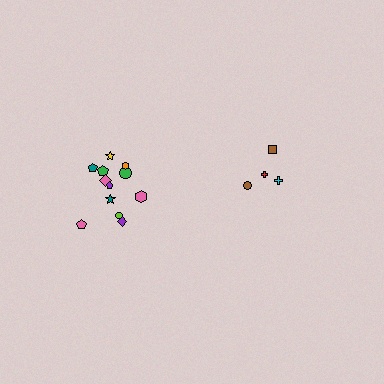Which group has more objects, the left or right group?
The left group.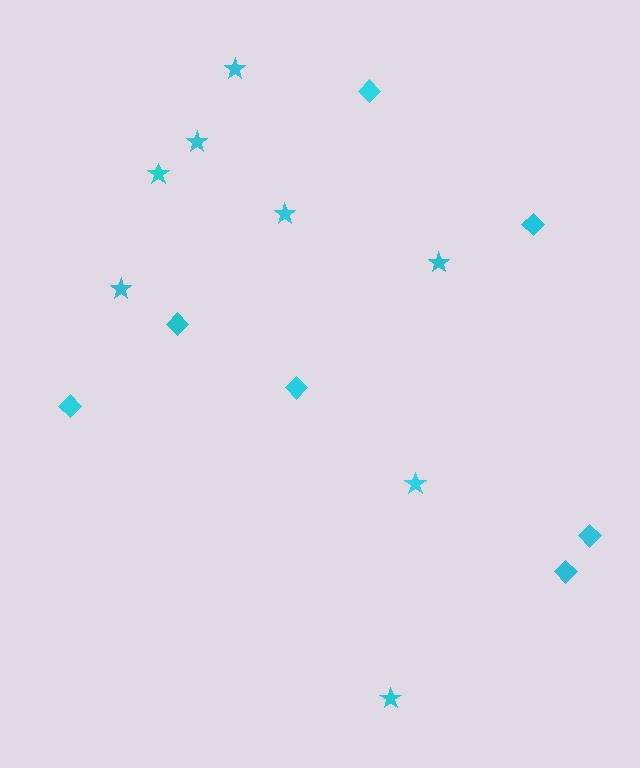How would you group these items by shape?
There are 2 groups: one group of stars (8) and one group of diamonds (7).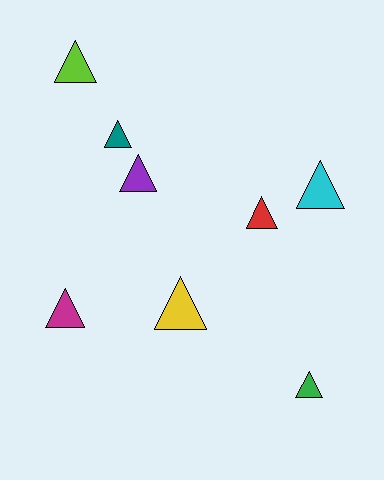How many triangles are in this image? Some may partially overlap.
There are 8 triangles.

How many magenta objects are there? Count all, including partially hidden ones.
There is 1 magenta object.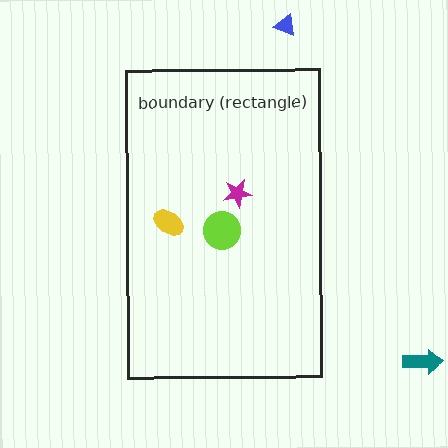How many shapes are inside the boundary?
3 inside, 2 outside.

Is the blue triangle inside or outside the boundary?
Outside.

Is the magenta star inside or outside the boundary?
Inside.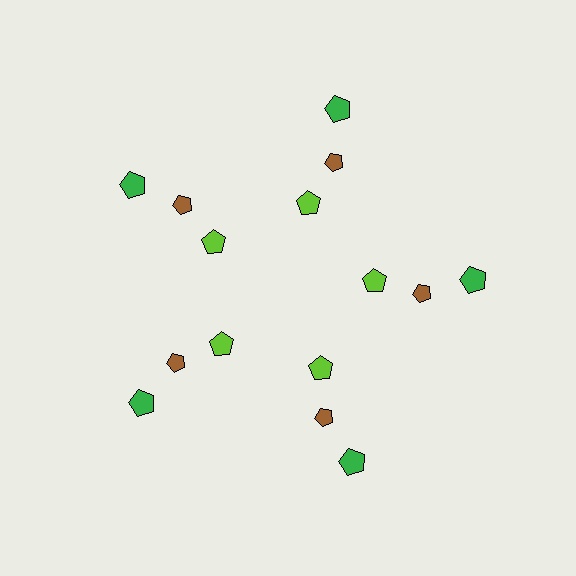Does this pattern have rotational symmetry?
Yes, this pattern has 5-fold rotational symmetry. It looks the same after rotating 72 degrees around the center.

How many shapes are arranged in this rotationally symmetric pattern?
There are 15 shapes, arranged in 5 groups of 3.